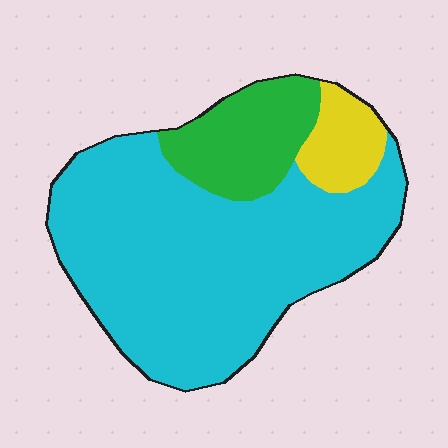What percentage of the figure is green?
Green covers roughly 20% of the figure.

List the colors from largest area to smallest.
From largest to smallest: cyan, green, yellow.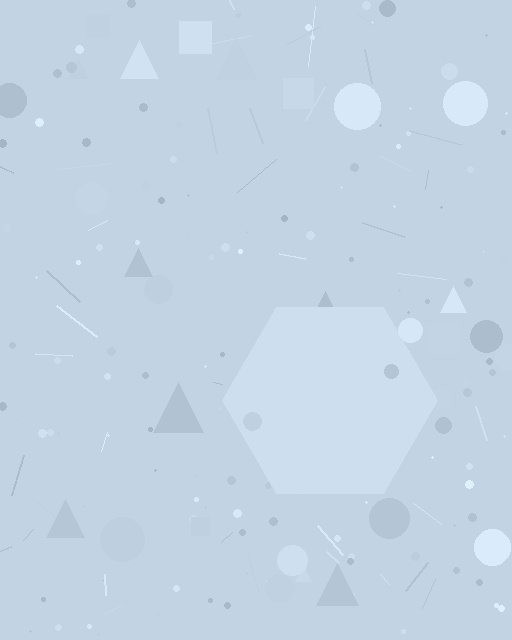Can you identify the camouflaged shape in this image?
The camouflaged shape is a hexagon.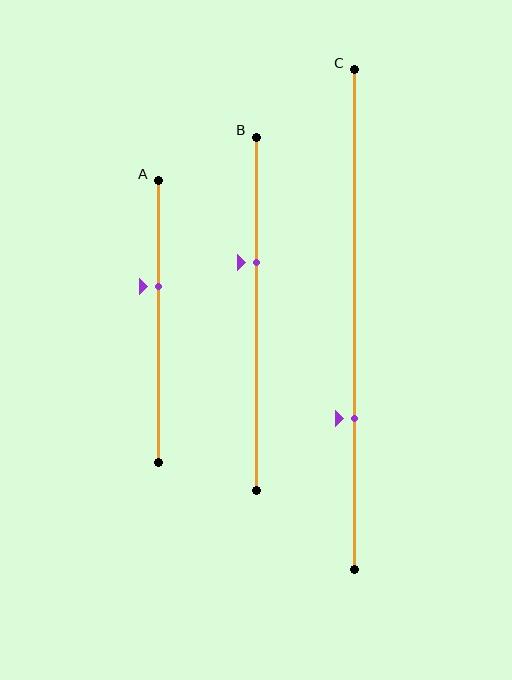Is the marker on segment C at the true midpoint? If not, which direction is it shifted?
No, the marker on segment C is shifted downward by about 20% of the segment length.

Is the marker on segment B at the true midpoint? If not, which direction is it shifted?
No, the marker on segment B is shifted upward by about 14% of the segment length.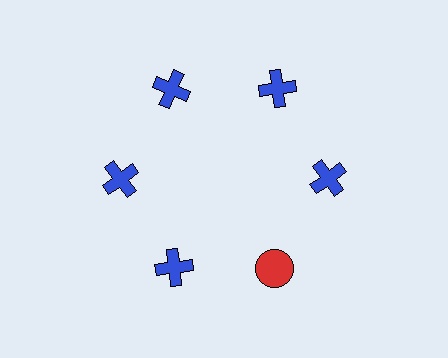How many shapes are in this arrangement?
There are 6 shapes arranged in a ring pattern.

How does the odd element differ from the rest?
It differs in both color (red instead of blue) and shape (circle instead of cross).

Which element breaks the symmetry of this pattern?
The red circle at roughly the 5 o'clock position breaks the symmetry. All other shapes are blue crosses.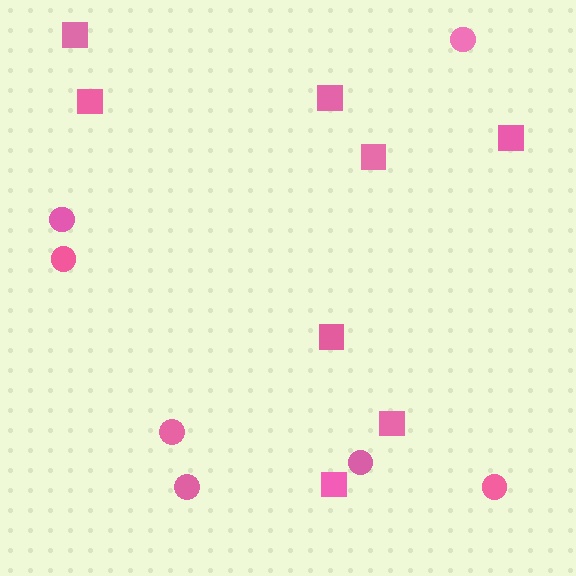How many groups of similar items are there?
There are 2 groups: one group of squares (8) and one group of circles (7).